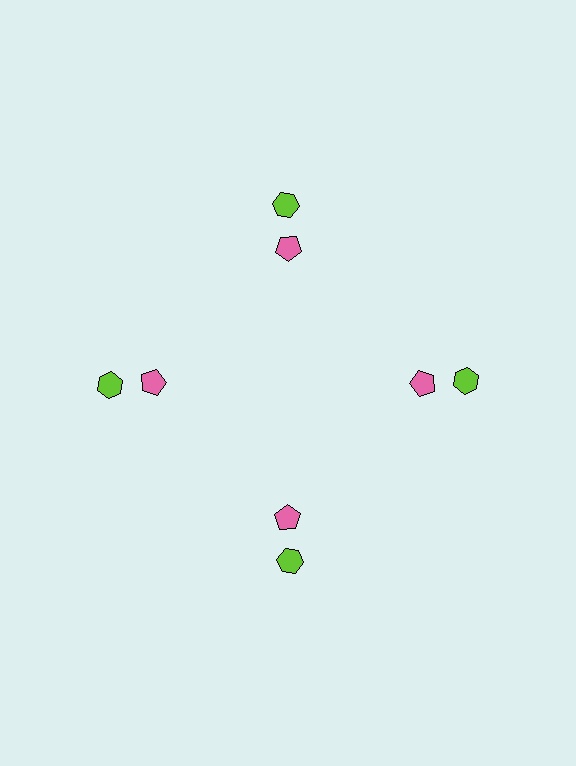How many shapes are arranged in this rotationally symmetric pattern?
There are 8 shapes, arranged in 4 groups of 2.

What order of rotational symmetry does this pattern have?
This pattern has 4-fold rotational symmetry.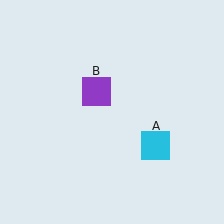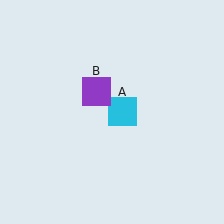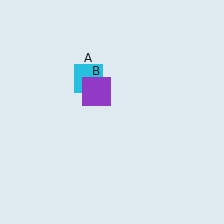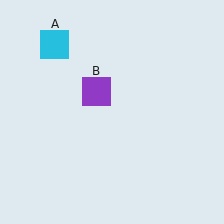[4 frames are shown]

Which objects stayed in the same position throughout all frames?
Purple square (object B) remained stationary.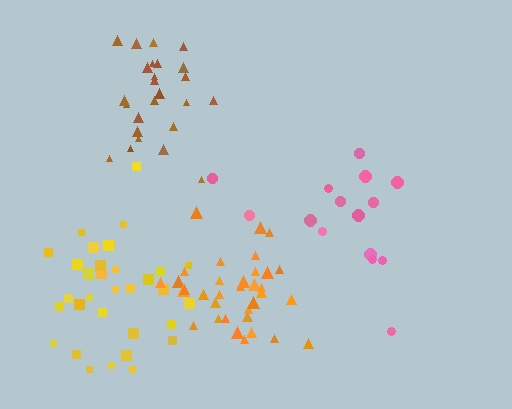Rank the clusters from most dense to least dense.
orange, brown, yellow, pink.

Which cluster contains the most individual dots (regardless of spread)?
Yellow (34).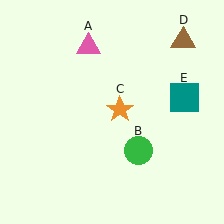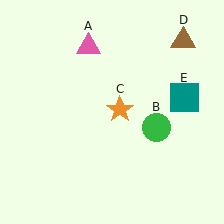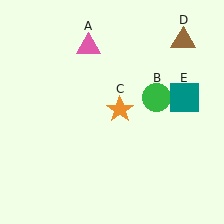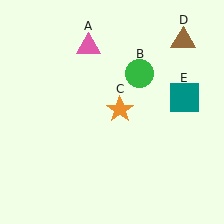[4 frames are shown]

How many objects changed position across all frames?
1 object changed position: green circle (object B).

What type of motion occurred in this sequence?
The green circle (object B) rotated counterclockwise around the center of the scene.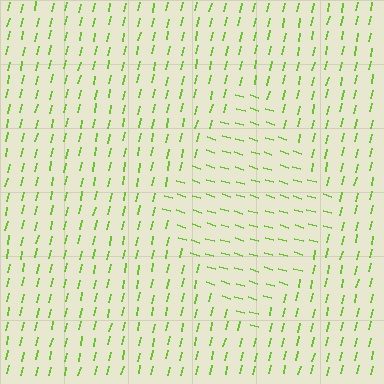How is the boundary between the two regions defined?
The boundary is defined purely by a change in line orientation (approximately 86 degrees difference). All lines are the same color and thickness.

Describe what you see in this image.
The image is filled with small lime line segments. A diamond region in the image has lines oriented differently from the surrounding lines, creating a visible texture boundary.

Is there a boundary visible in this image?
Yes, there is a texture boundary formed by a change in line orientation.